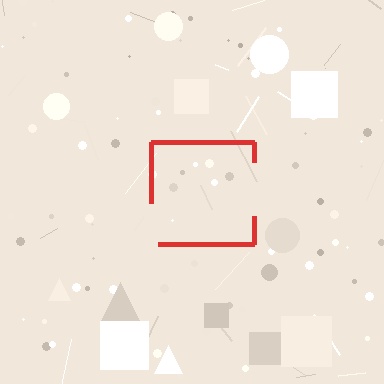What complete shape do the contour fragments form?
The contour fragments form a square.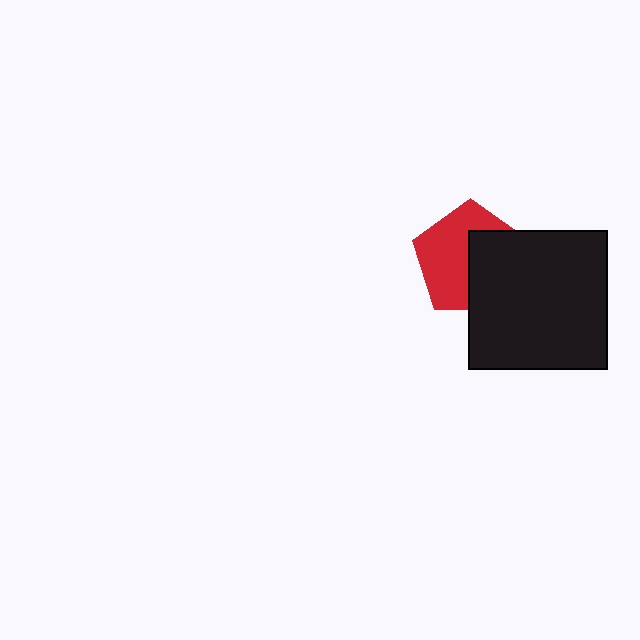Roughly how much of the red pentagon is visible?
About half of it is visible (roughly 54%).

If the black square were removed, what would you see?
You would see the complete red pentagon.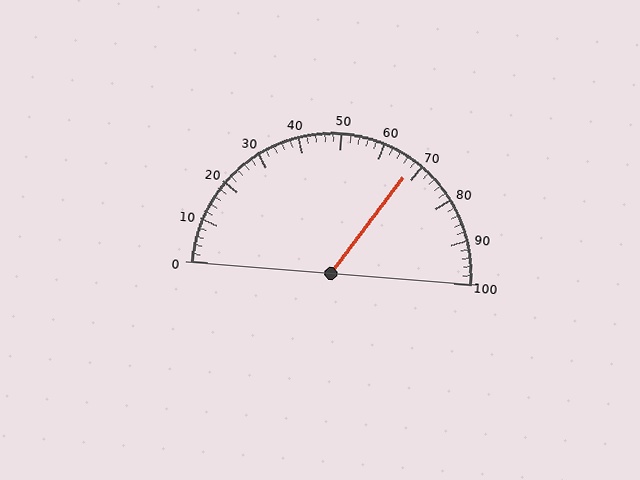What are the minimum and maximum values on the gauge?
The gauge ranges from 0 to 100.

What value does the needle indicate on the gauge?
The needle indicates approximately 68.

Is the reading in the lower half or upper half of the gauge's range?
The reading is in the upper half of the range (0 to 100).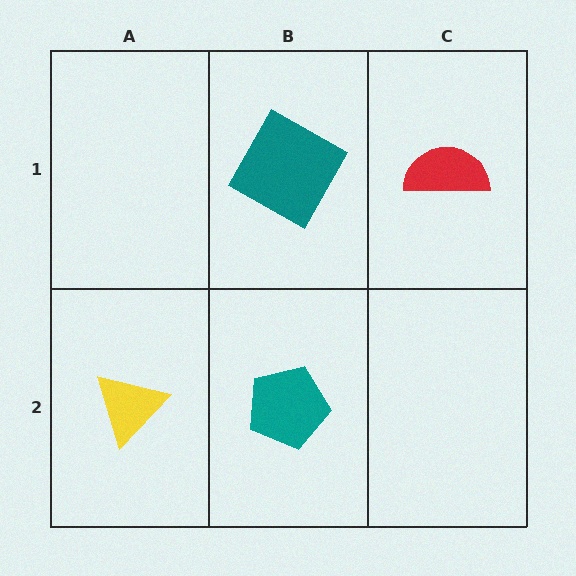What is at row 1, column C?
A red semicircle.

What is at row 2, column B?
A teal pentagon.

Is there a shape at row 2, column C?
No, that cell is empty.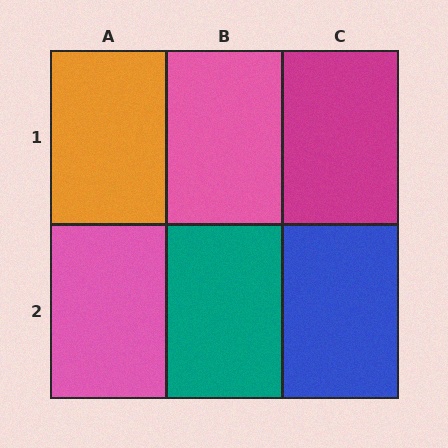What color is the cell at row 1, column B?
Pink.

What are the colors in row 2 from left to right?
Pink, teal, blue.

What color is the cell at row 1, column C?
Magenta.